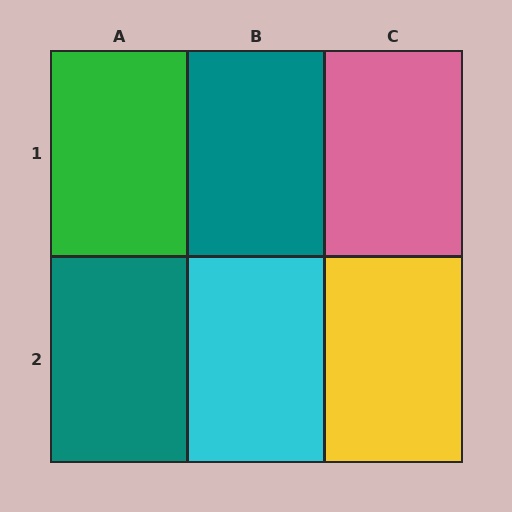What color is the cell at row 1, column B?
Teal.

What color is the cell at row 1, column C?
Pink.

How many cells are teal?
2 cells are teal.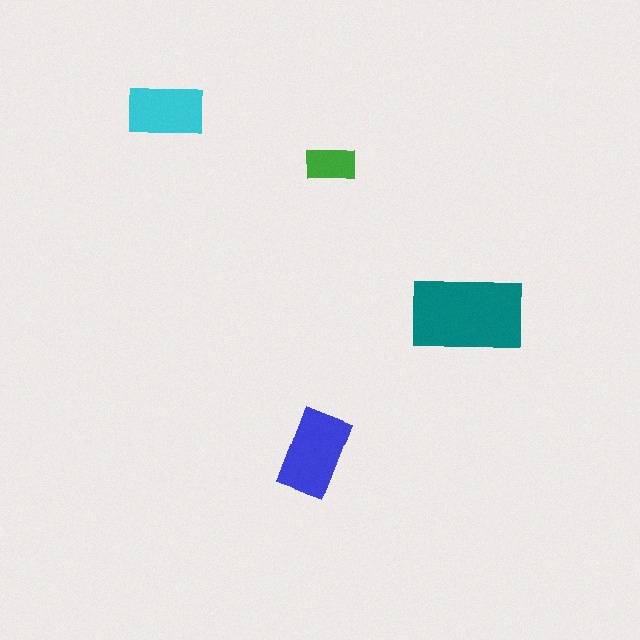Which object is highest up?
The cyan rectangle is topmost.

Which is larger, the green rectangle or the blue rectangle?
The blue one.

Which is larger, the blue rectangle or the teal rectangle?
The teal one.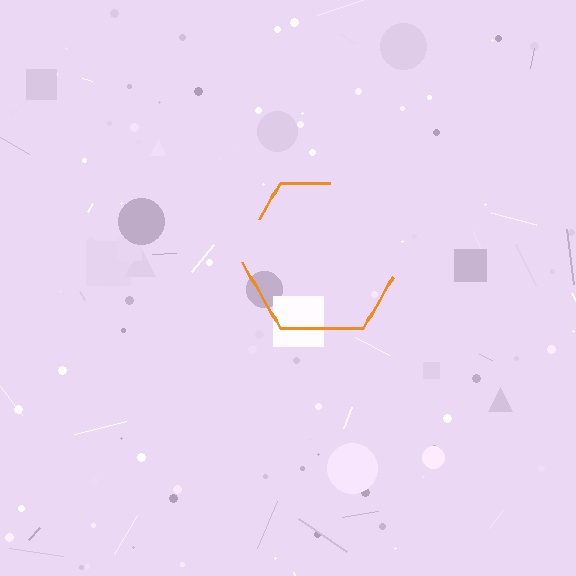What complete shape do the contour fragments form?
The contour fragments form a hexagon.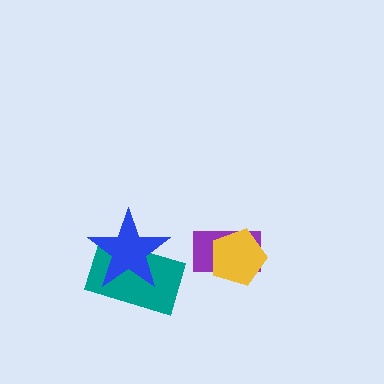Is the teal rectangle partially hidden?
Yes, it is partially covered by another shape.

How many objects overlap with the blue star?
1 object overlaps with the blue star.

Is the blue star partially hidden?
No, no other shape covers it.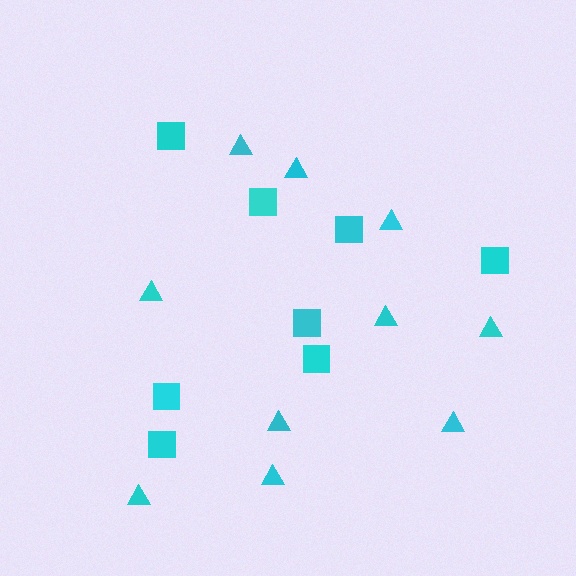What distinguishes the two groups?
There are 2 groups: one group of squares (8) and one group of triangles (10).